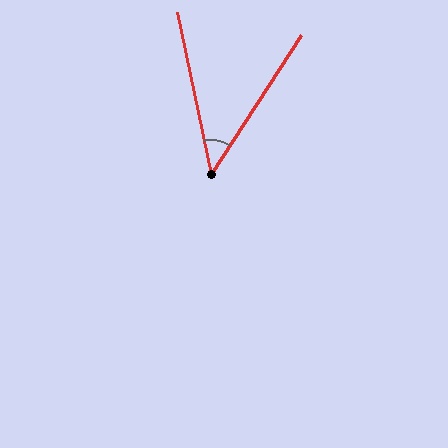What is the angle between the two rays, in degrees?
Approximately 45 degrees.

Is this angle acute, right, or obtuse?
It is acute.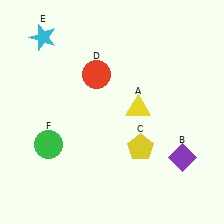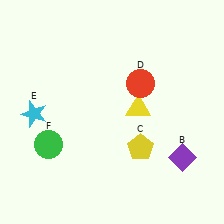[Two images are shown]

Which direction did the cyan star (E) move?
The cyan star (E) moved down.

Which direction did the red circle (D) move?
The red circle (D) moved right.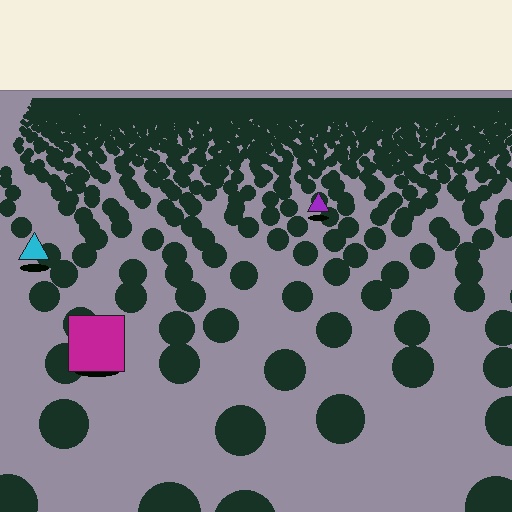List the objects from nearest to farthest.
From nearest to farthest: the magenta square, the cyan triangle, the purple triangle.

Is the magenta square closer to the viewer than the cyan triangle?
Yes. The magenta square is closer — you can tell from the texture gradient: the ground texture is coarser near it.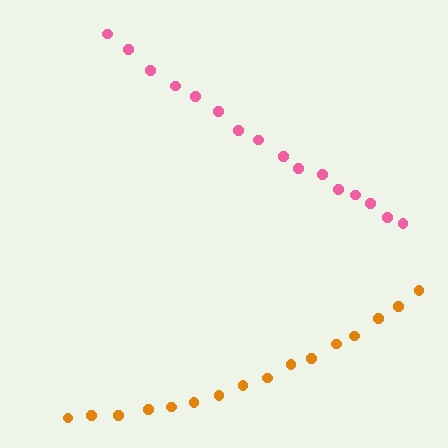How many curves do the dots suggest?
There are 2 distinct paths.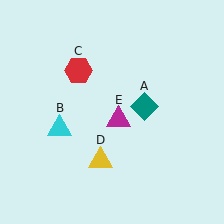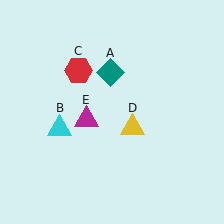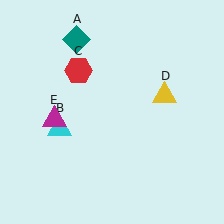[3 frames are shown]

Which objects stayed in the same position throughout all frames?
Cyan triangle (object B) and red hexagon (object C) remained stationary.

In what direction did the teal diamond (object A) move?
The teal diamond (object A) moved up and to the left.